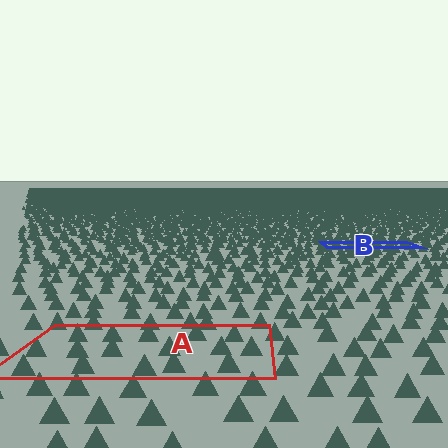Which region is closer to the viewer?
Region A is closer. The texture elements there are larger and more spread out.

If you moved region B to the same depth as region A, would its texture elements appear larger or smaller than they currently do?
They would appear larger. At a closer depth, the same texture elements are projected at a bigger on-screen size.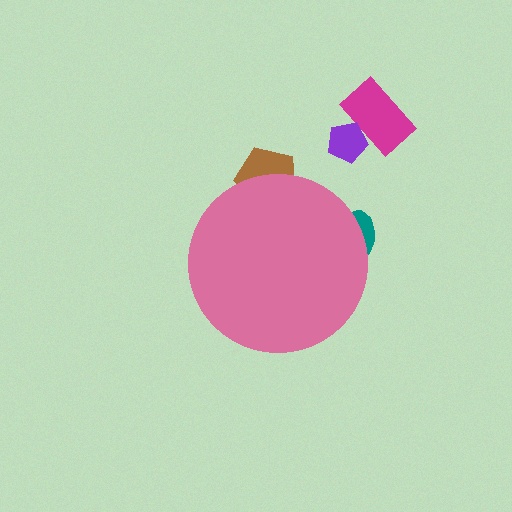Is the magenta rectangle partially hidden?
No, the magenta rectangle is fully visible.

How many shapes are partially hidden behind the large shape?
2 shapes are partially hidden.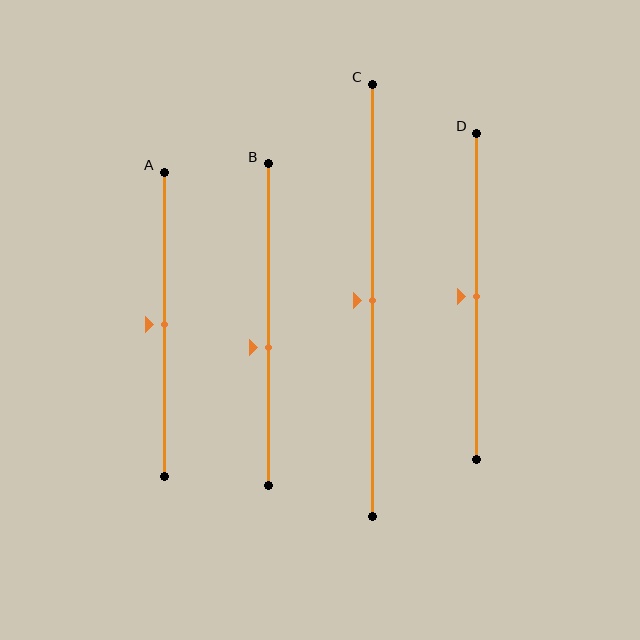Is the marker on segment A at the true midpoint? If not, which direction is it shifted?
Yes, the marker on segment A is at the true midpoint.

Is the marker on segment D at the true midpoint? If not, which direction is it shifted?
Yes, the marker on segment D is at the true midpoint.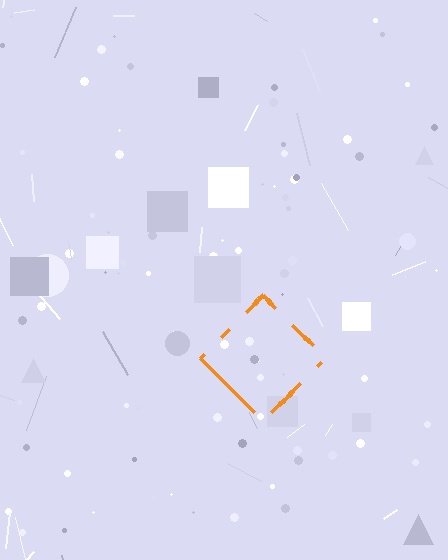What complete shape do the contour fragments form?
The contour fragments form a diamond.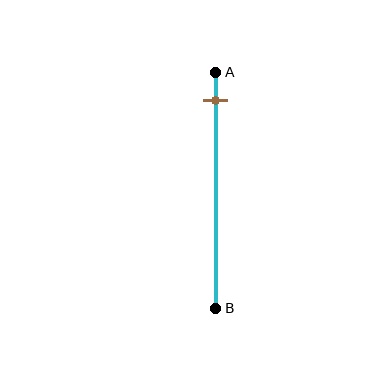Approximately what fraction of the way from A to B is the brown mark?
The brown mark is approximately 10% of the way from A to B.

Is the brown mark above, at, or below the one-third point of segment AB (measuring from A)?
The brown mark is above the one-third point of segment AB.